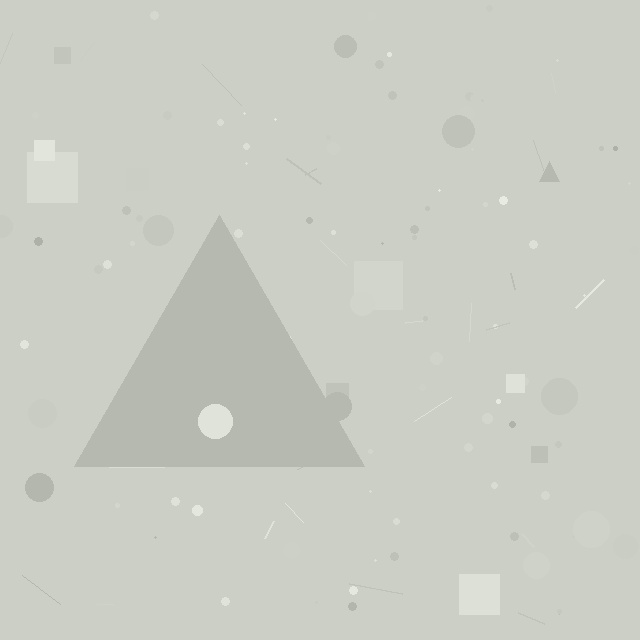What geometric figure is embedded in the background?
A triangle is embedded in the background.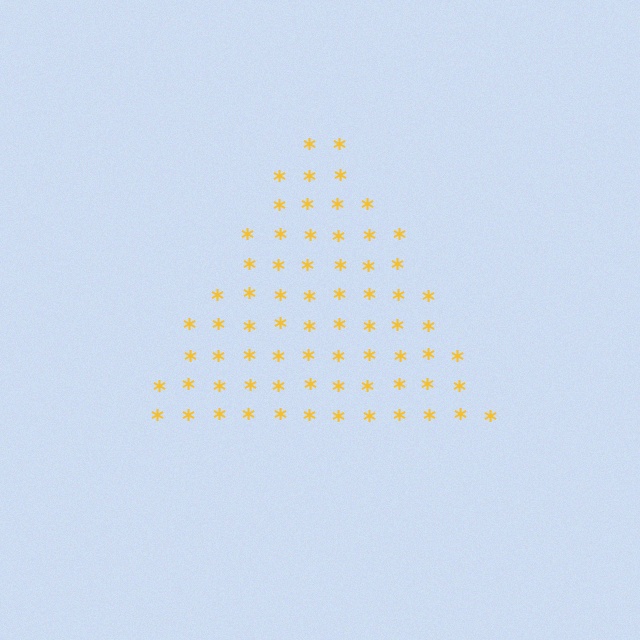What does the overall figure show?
The overall figure shows a triangle.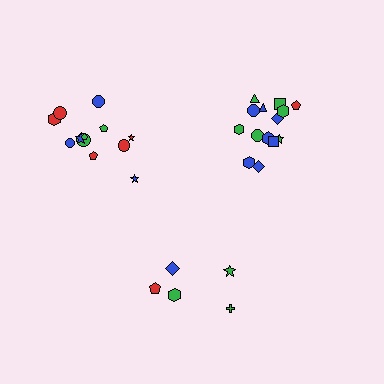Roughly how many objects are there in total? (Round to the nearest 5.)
Roughly 30 objects in total.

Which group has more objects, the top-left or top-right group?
The top-right group.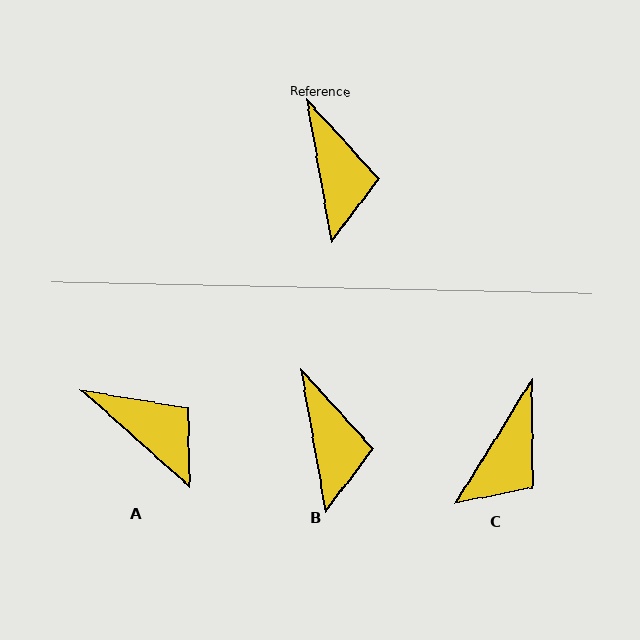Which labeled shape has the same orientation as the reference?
B.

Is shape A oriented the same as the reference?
No, it is off by about 38 degrees.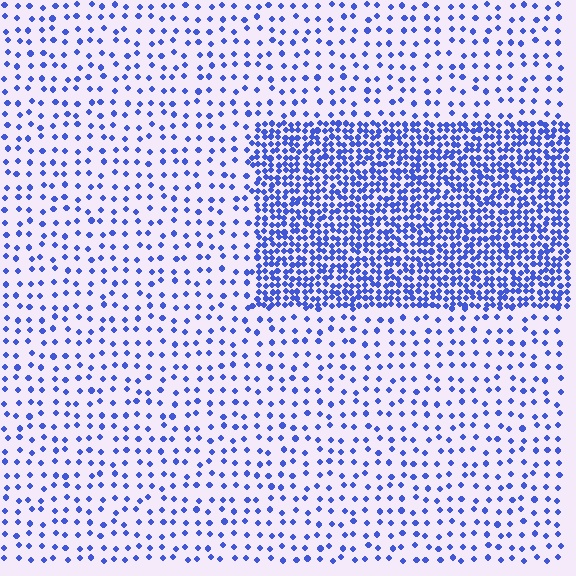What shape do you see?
I see a rectangle.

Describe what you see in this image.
The image contains small blue elements arranged at two different densities. A rectangle-shaped region is visible where the elements are more densely packed than the surrounding area.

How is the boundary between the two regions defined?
The boundary is defined by a change in element density (approximately 3.2x ratio). All elements are the same color, size, and shape.